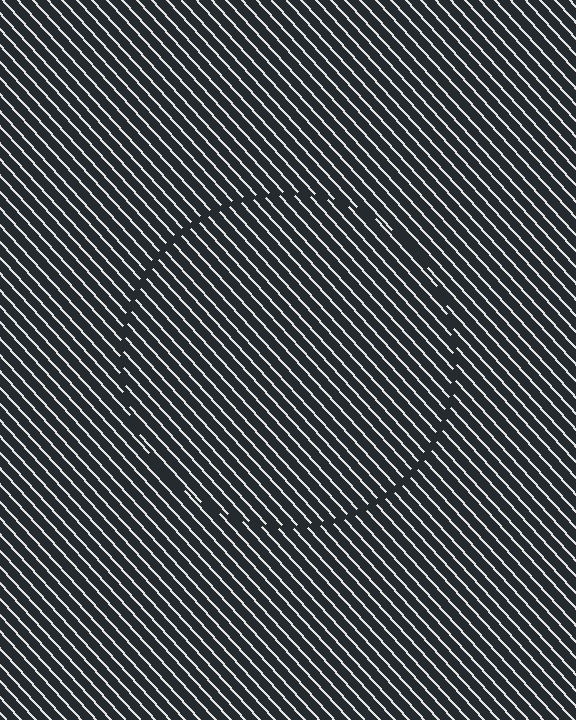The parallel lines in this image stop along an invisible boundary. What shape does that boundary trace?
An illusory circle. The interior of the shape contains the same grating, shifted by half a period — the contour is defined by the phase discontinuity where line-ends from the inner and outer gratings abut.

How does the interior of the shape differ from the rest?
The interior of the shape contains the same grating, shifted by half a period — the contour is defined by the phase discontinuity where line-ends from the inner and outer gratings abut.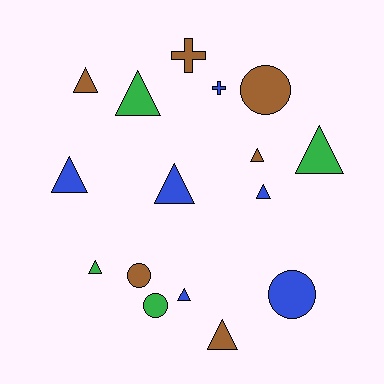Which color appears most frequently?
Brown, with 6 objects.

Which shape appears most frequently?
Triangle, with 10 objects.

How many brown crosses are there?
There is 1 brown cross.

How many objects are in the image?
There are 16 objects.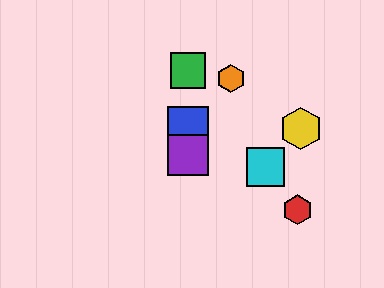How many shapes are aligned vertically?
3 shapes (the blue square, the green square, the purple square) are aligned vertically.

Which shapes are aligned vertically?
The blue square, the green square, the purple square are aligned vertically.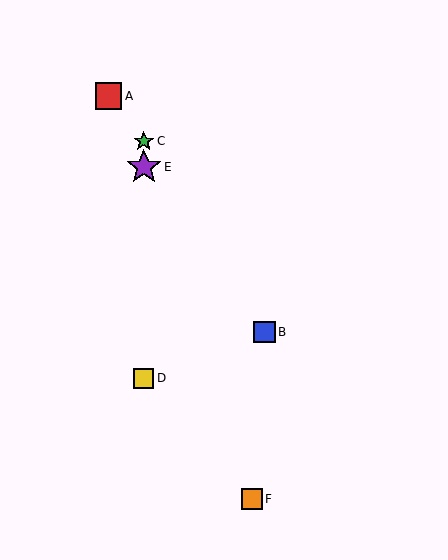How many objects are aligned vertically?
3 objects (C, D, E) are aligned vertically.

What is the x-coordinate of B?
Object B is at x≈264.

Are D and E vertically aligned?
Yes, both are at x≈144.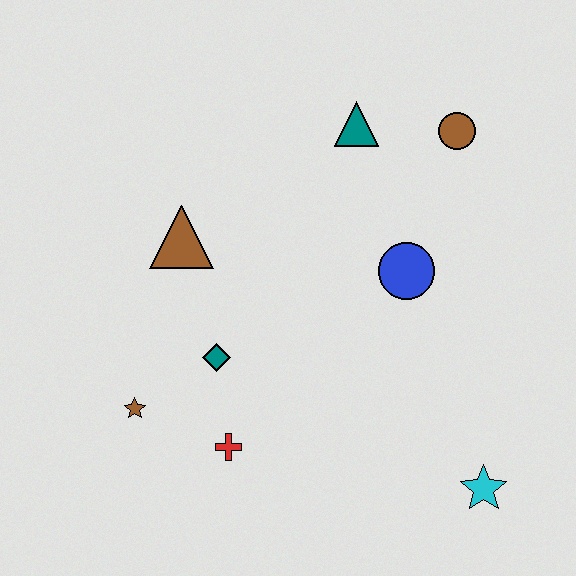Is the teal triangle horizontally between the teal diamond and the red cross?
No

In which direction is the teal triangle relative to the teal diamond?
The teal triangle is above the teal diamond.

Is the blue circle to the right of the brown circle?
No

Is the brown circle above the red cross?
Yes